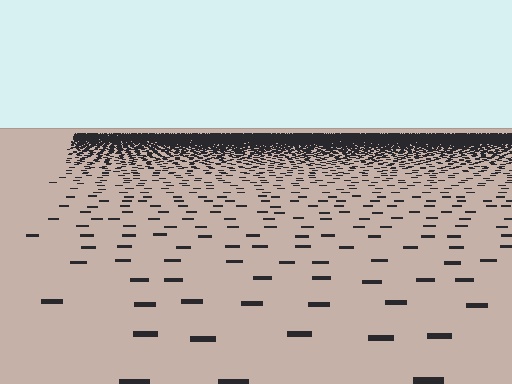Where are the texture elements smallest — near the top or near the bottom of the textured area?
Near the top.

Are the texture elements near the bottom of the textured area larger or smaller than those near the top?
Larger. Near the bottom, elements are closer to the viewer and appear at a bigger on-screen size.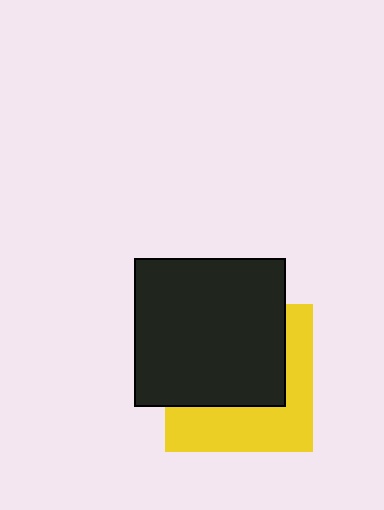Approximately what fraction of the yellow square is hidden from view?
Roughly 57% of the yellow square is hidden behind the black rectangle.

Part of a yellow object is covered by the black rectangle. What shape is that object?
It is a square.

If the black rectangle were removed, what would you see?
You would see the complete yellow square.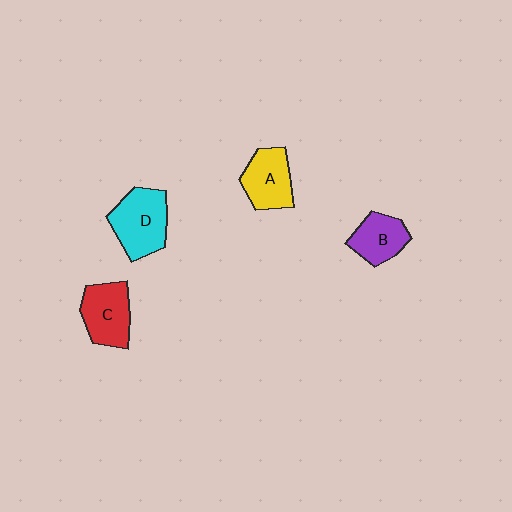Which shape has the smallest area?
Shape B (purple).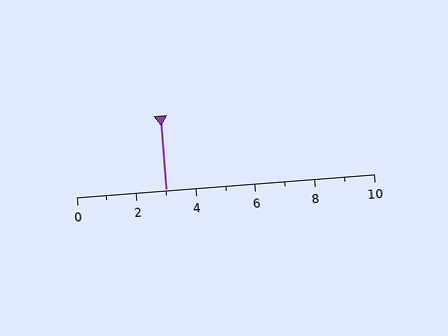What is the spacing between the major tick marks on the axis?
The major ticks are spaced 2 apart.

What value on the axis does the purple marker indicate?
The marker indicates approximately 3.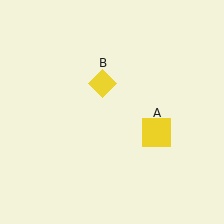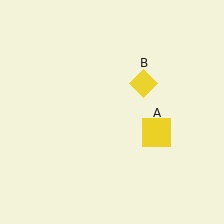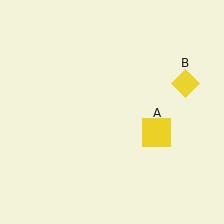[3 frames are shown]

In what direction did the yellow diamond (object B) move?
The yellow diamond (object B) moved right.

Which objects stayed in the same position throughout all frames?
Yellow square (object A) remained stationary.